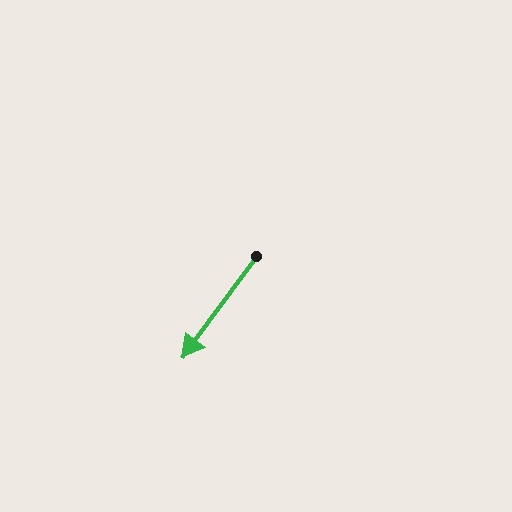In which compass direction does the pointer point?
Southwest.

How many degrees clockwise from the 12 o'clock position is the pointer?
Approximately 216 degrees.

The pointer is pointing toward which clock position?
Roughly 7 o'clock.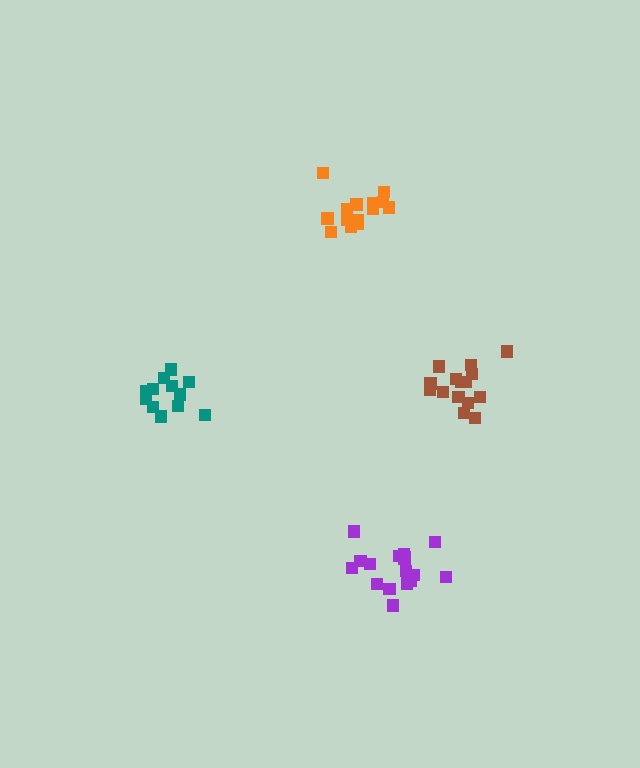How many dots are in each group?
Group 1: 17 dots, Group 2: 15 dots, Group 3: 12 dots, Group 4: 14 dots (58 total).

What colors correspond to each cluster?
The clusters are colored: purple, brown, teal, orange.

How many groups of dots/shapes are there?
There are 4 groups.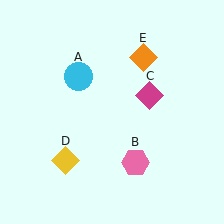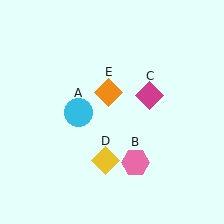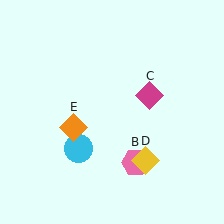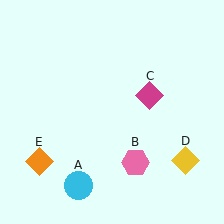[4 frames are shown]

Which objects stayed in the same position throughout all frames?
Pink hexagon (object B) and magenta diamond (object C) remained stationary.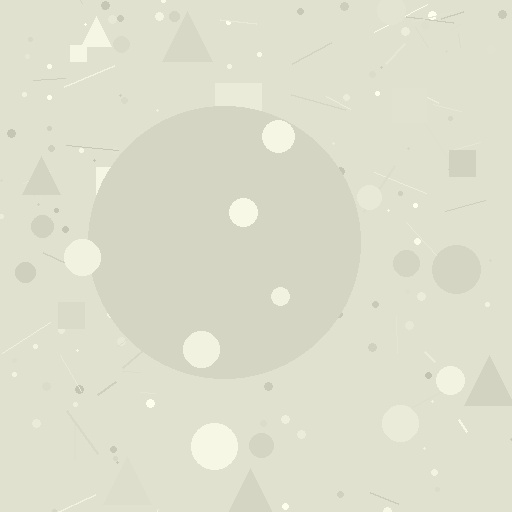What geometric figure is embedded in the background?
A circle is embedded in the background.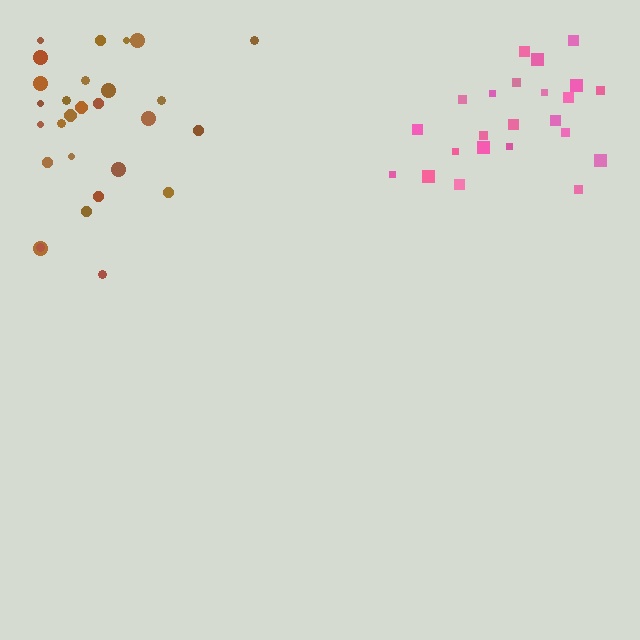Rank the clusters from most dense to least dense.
pink, brown.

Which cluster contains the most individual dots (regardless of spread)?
Brown (28).